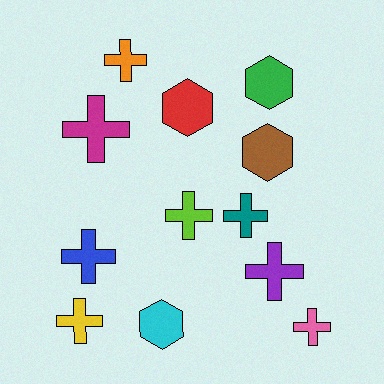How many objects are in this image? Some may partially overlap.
There are 12 objects.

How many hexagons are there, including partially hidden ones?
There are 4 hexagons.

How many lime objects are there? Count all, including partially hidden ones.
There is 1 lime object.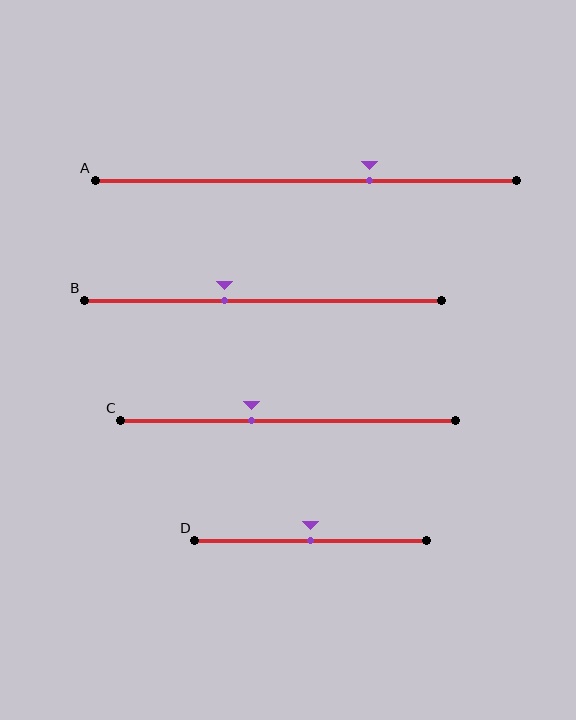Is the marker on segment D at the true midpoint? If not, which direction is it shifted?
Yes, the marker on segment D is at the true midpoint.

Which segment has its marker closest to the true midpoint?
Segment D has its marker closest to the true midpoint.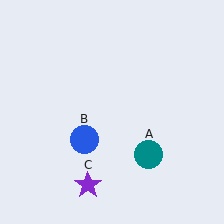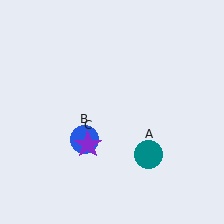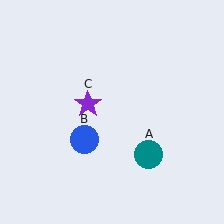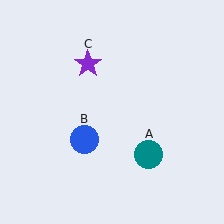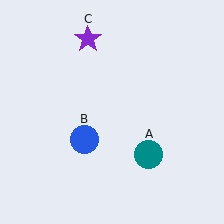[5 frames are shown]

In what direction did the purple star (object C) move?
The purple star (object C) moved up.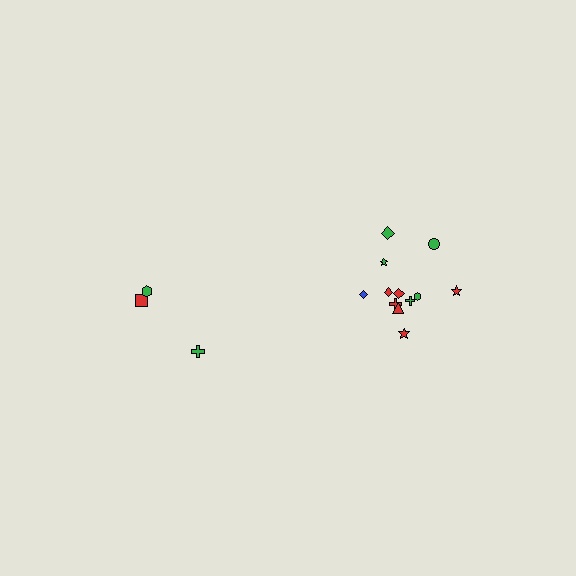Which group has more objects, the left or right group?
The right group.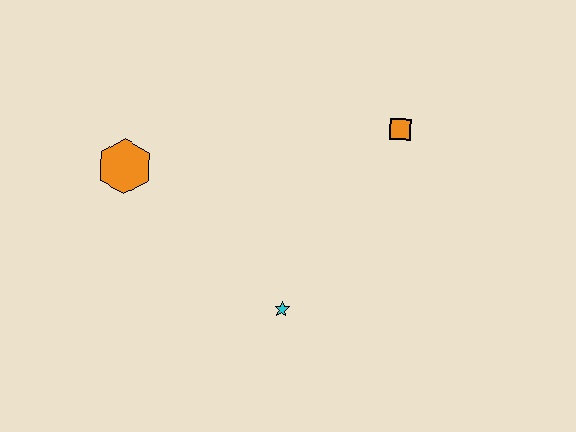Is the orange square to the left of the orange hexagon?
No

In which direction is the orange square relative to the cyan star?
The orange square is above the cyan star.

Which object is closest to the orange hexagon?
The cyan star is closest to the orange hexagon.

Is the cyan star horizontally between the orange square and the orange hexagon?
Yes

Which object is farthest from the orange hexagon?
The orange square is farthest from the orange hexagon.